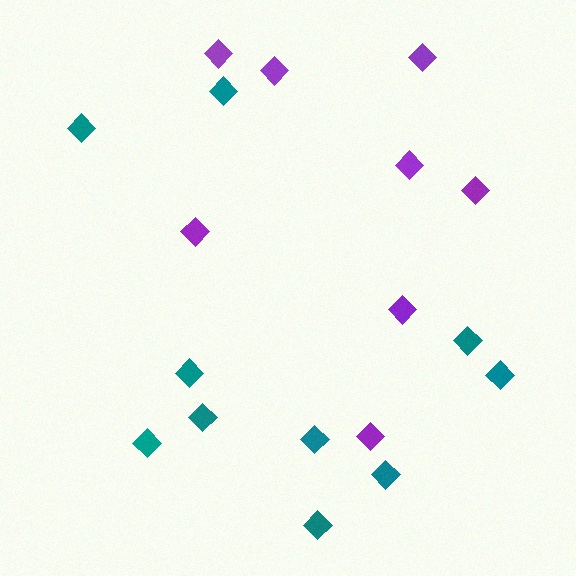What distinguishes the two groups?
There are 2 groups: one group of teal diamonds (10) and one group of purple diamonds (8).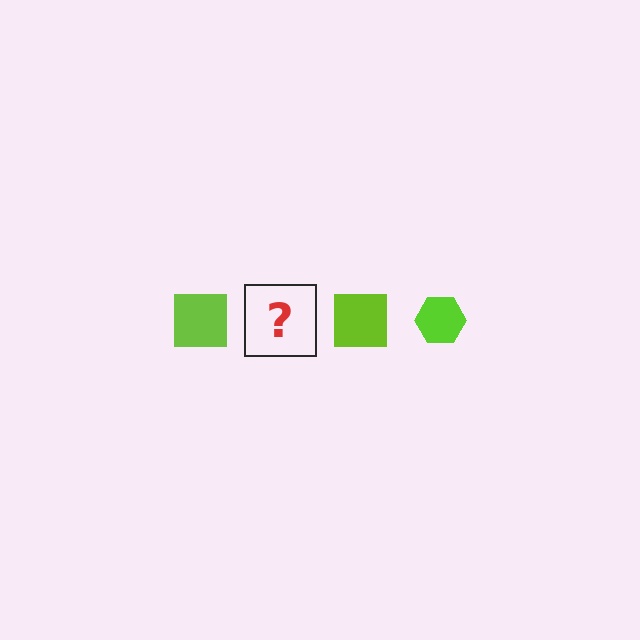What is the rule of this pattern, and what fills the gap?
The rule is that the pattern cycles through square, hexagon shapes in lime. The gap should be filled with a lime hexagon.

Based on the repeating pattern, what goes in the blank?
The blank should be a lime hexagon.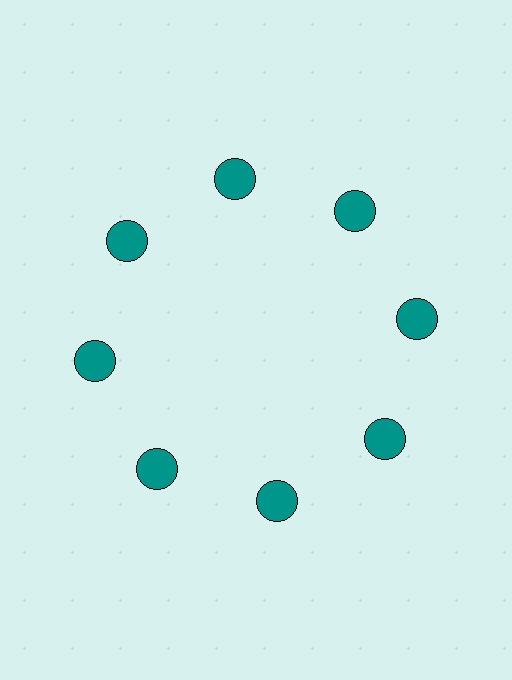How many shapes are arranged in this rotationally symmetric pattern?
There are 8 shapes, arranged in 8 groups of 1.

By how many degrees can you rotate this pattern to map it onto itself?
The pattern maps onto itself every 45 degrees of rotation.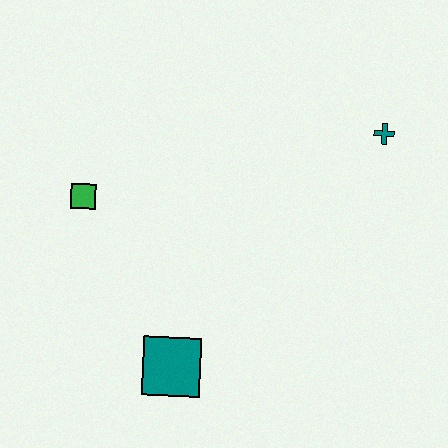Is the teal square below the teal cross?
Yes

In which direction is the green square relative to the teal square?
The green square is above the teal square.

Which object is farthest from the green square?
The teal cross is farthest from the green square.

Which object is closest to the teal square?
The green square is closest to the teal square.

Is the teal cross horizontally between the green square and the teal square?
No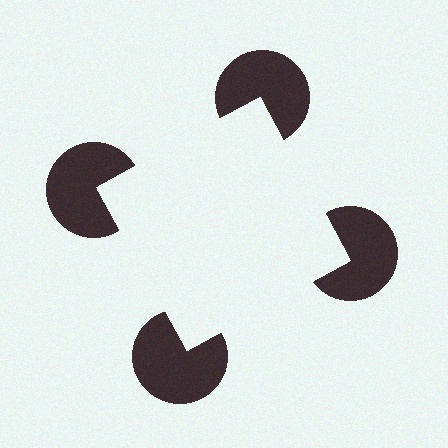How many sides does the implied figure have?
4 sides.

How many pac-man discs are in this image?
There are 4 — one at each vertex of the illusory square.